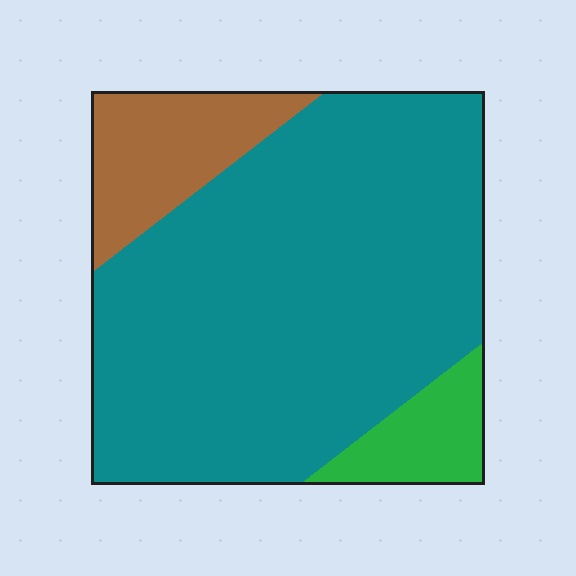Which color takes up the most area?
Teal, at roughly 80%.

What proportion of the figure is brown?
Brown takes up about one eighth (1/8) of the figure.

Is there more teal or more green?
Teal.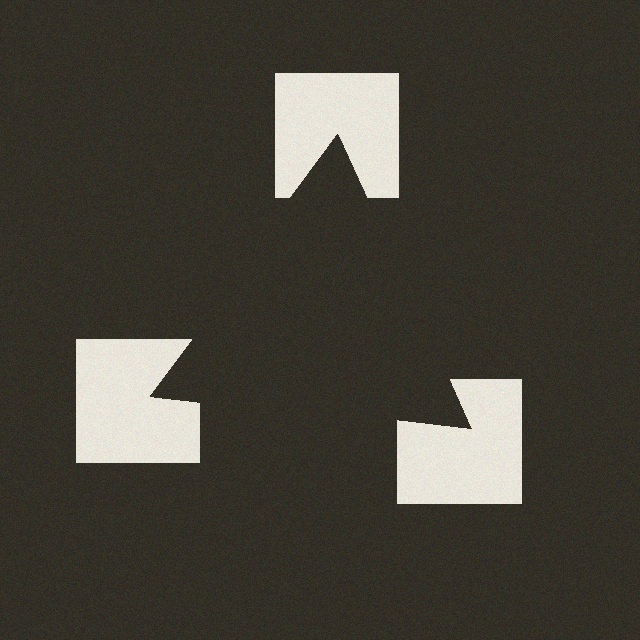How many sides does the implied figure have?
3 sides.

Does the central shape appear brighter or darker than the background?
It typically appears slightly darker than the background, even though no actual brightness change is drawn.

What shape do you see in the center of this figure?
An illusory triangle — its edges are inferred from the aligned wedge cuts in the notched squares, not physically drawn.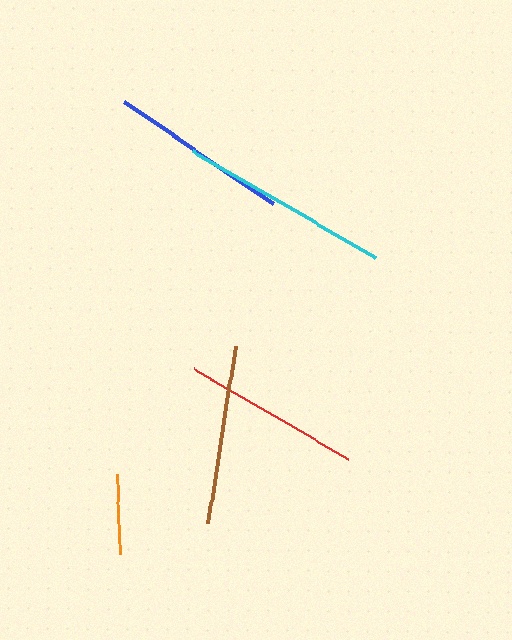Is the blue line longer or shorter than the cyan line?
The cyan line is longer than the blue line.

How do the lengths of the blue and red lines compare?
The blue and red lines are approximately the same length.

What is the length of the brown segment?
The brown segment is approximately 179 pixels long.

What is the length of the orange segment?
The orange segment is approximately 81 pixels long.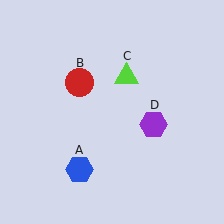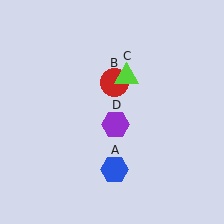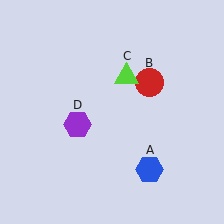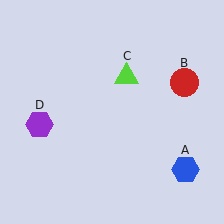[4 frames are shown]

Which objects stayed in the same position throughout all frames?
Lime triangle (object C) remained stationary.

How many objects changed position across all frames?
3 objects changed position: blue hexagon (object A), red circle (object B), purple hexagon (object D).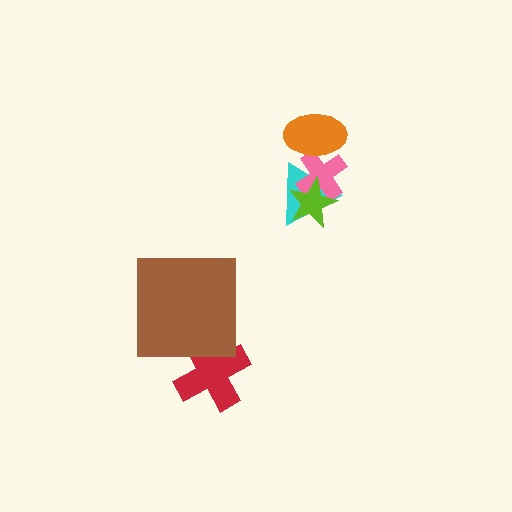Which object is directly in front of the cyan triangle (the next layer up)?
The pink cross is directly in front of the cyan triangle.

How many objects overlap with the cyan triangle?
3 objects overlap with the cyan triangle.